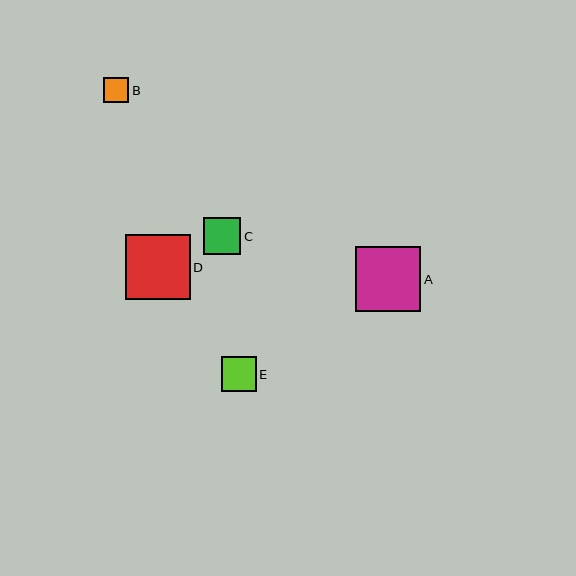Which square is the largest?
Square A is the largest with a size of approximately 65 pixels.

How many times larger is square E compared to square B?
Square E is approximately 1.4 times the size of square B.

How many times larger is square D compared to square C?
Square D is approximately 1.8 times the size of square C.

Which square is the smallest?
Square B is the smallest with a size of approximately 25 pixels.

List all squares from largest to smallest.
From largest to smallest: A, D, C, E, B.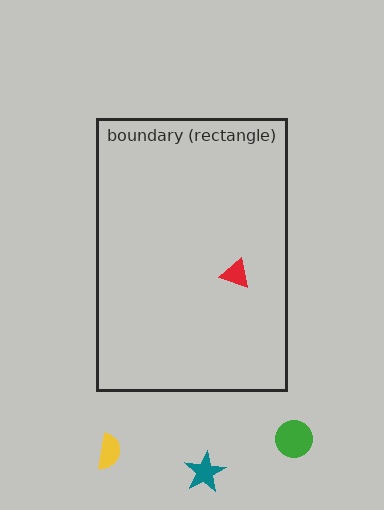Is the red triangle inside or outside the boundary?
Inside.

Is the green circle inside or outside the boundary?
Outside.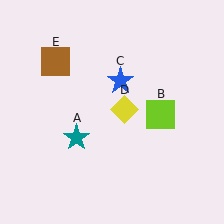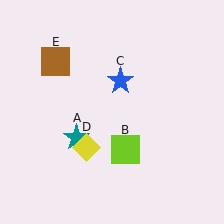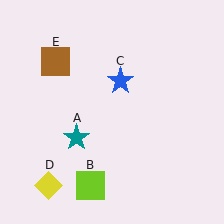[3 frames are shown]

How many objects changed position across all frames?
2 objects changed position: lime square (object B), yellow diamond (object D).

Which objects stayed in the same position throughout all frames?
Teal star (object A) and blue star (object C) and brown square (object E) remained stationary.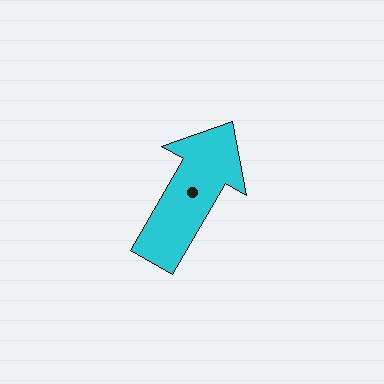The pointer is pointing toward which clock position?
Roughly 1 o'clock.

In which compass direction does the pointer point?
Northeast.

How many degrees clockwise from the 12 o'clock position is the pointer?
Approximately 30 degrees.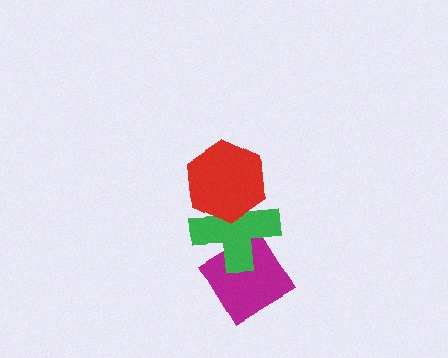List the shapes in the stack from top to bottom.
From top to bottom: the red hexagon, the green cross, the magenta diamond.